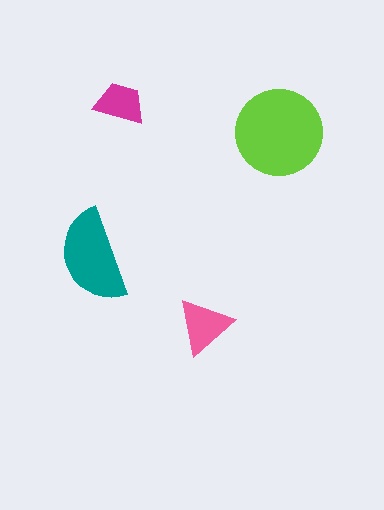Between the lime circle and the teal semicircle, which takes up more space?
The lime circle.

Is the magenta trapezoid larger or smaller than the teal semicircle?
Smaller.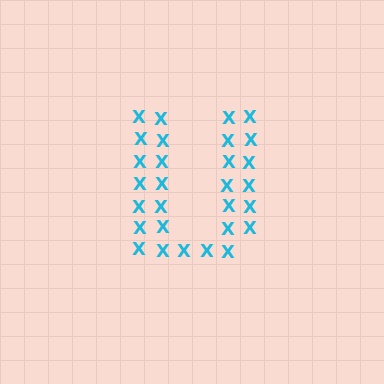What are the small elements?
The small elements are letter X's.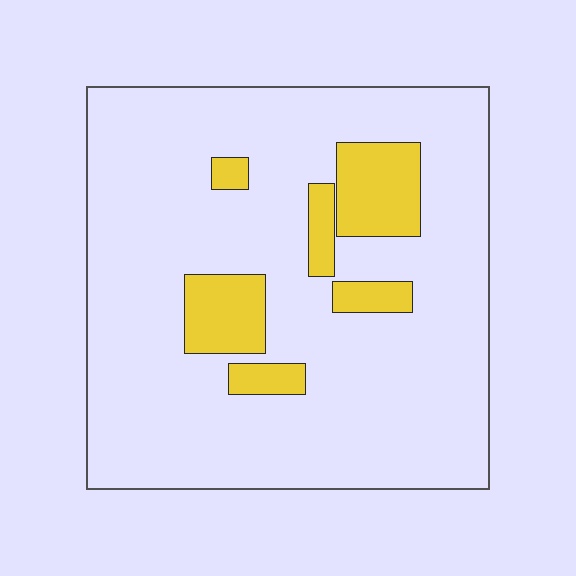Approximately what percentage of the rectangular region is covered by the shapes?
Approximately 15%.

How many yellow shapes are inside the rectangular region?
6.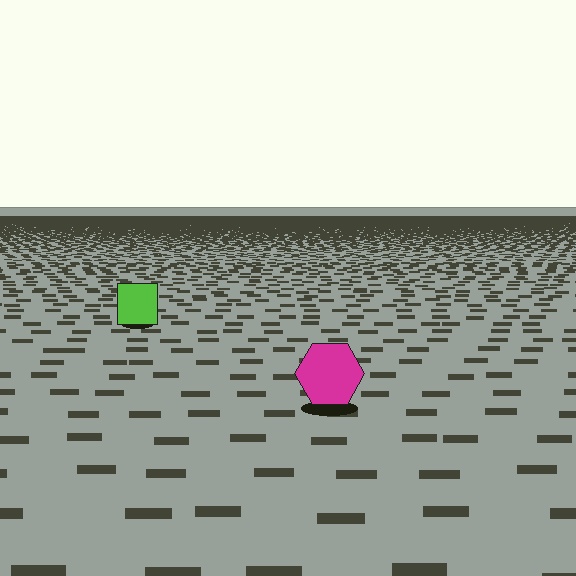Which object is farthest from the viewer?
The lime square is farthest from the viewer. It appears smaller and the ground texture around it is denser.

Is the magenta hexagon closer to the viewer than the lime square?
Yes. The magenta hexagon is closer — you can tell from the texture gradient: the ground texture is coarser near it.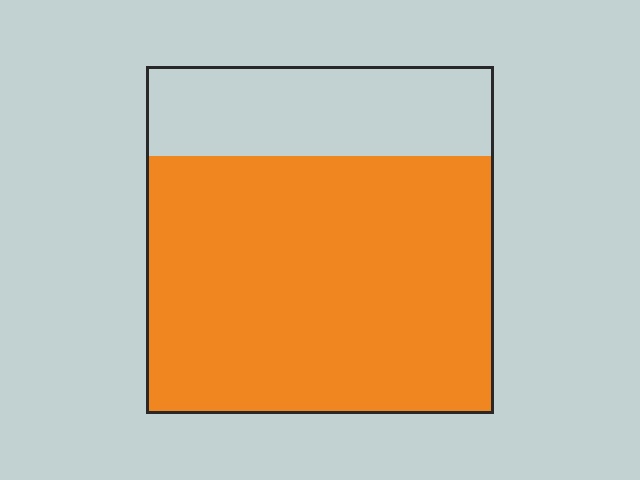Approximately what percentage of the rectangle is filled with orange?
Approximately 75%.